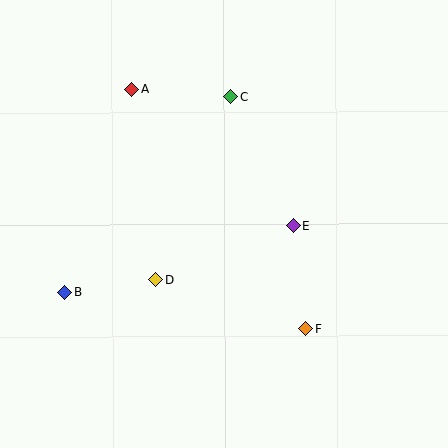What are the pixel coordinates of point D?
Point D is at (156, 280).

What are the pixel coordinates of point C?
Point C is at (231, 97).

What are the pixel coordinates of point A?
Point A is at (132, 90).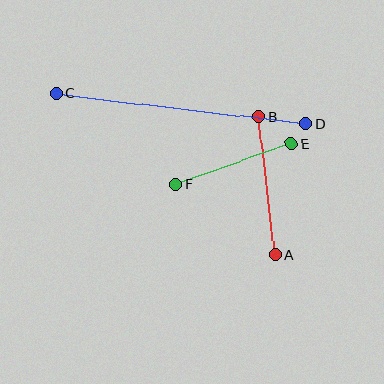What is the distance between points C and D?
The distance is approximately 251 pixels.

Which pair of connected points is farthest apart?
Points C and D are farthest apart.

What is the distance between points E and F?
The distance is approximately 122 pixels.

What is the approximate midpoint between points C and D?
The midpoint is at approximately (181, 109) pixels.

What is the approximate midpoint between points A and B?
The midpoint is at approximately (267, 186) pixels.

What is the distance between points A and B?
The distance is approximately 139 pixels.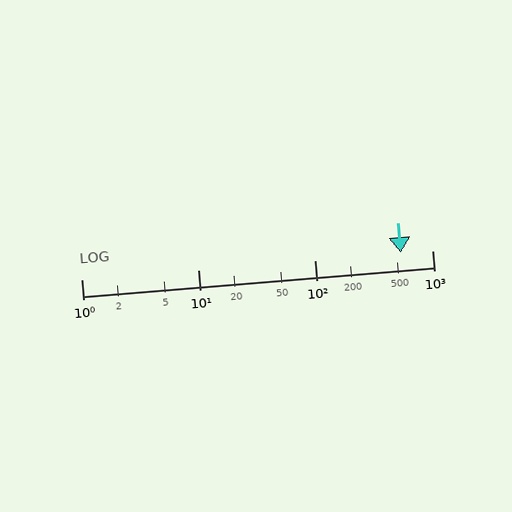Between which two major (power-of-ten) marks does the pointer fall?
The pointer is between 100 and 1000.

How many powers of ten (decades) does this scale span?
The scale spans 3 decades, from 1 to 1000.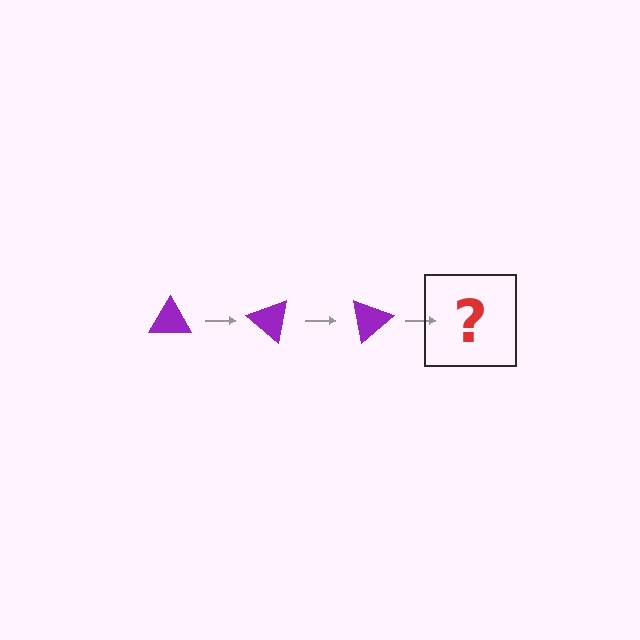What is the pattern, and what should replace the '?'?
The pattern is that the triangle rotates 40 degrees each step. The '?' should be a purple triangle rotated 120 degrees.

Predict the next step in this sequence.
The next step is a purple triangle rotated 120 degrees.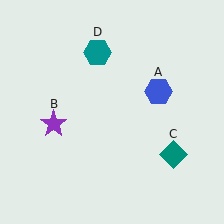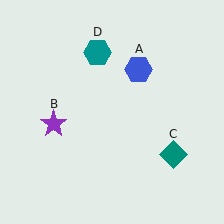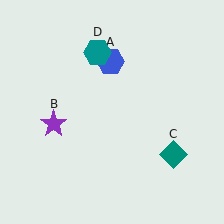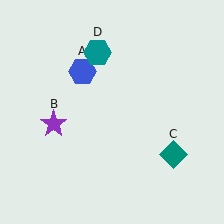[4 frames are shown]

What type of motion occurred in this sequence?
The blue hexagon (object A) rotated counterclockwise around the center of the scene.